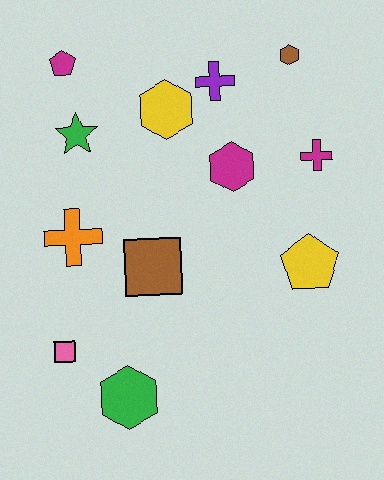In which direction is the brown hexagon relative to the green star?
The brown hexagon is to the right of the green star.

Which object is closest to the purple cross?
The yellow hexagon is closest to the purple cross.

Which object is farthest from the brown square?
The brown hexagon is farthest from the brown square.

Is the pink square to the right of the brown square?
No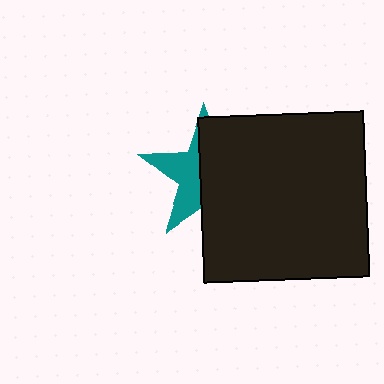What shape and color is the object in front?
The object in front is a black square.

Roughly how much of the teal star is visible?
A small part of it is visible (roughly 40%).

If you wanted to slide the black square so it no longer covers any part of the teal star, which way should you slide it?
Slide it right — that is the most direct way to separate the two shapes.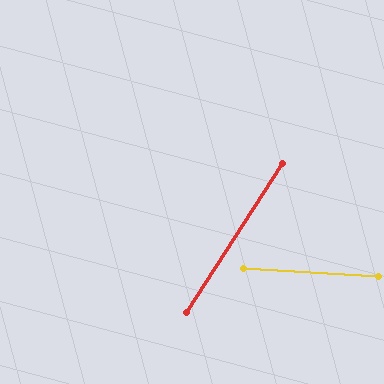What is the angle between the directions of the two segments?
Approximately 60 degrees.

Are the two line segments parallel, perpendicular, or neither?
Neither parallel nor perpendicular — they differ by about 60°.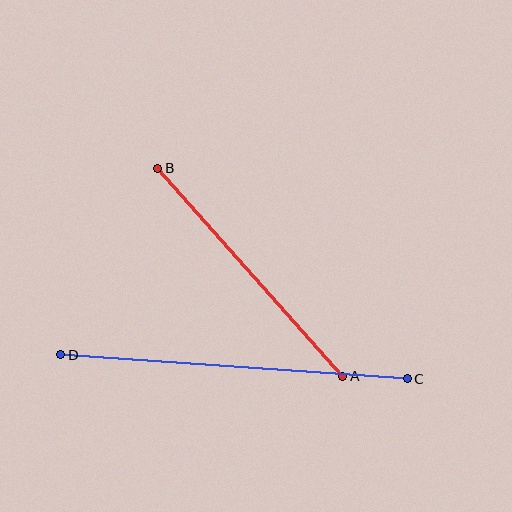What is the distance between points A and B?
The distance is approximately 278 pixels.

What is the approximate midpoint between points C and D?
The midpoint is at approximately (234, 367) pixels.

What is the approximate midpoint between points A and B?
The midpoint is at approximately (250, 272) pixels.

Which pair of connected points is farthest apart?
Points C and D are farthest apart.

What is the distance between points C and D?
The distance is approximately 347 pixels.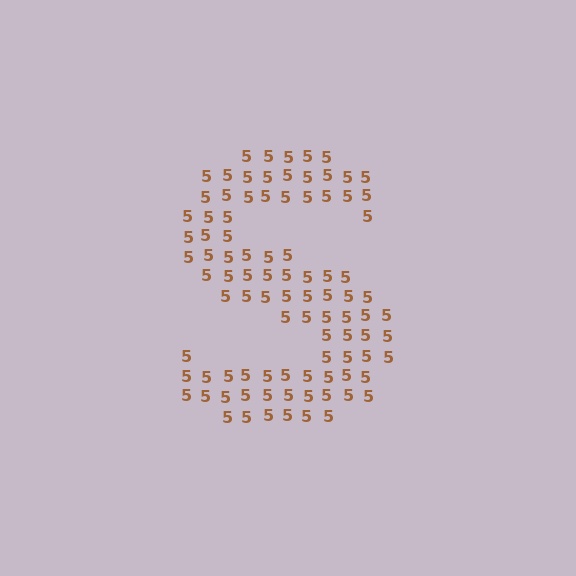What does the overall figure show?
The overall figure shows the letter S.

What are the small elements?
The small elements are digit 5's.